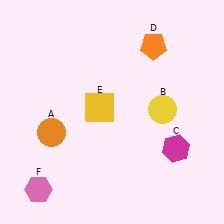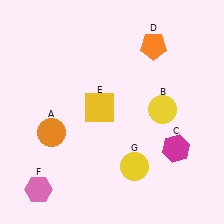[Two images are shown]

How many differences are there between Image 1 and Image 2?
There is 1 difference between the two images.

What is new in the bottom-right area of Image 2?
A yellow circle (G) was added in the bottom-right area of Image 2.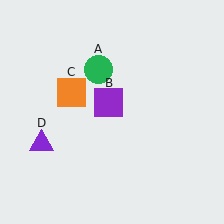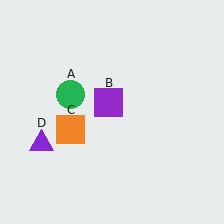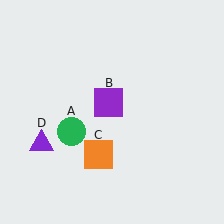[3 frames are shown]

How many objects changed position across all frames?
2 objects changed position: green circle (object A), orange square (object C).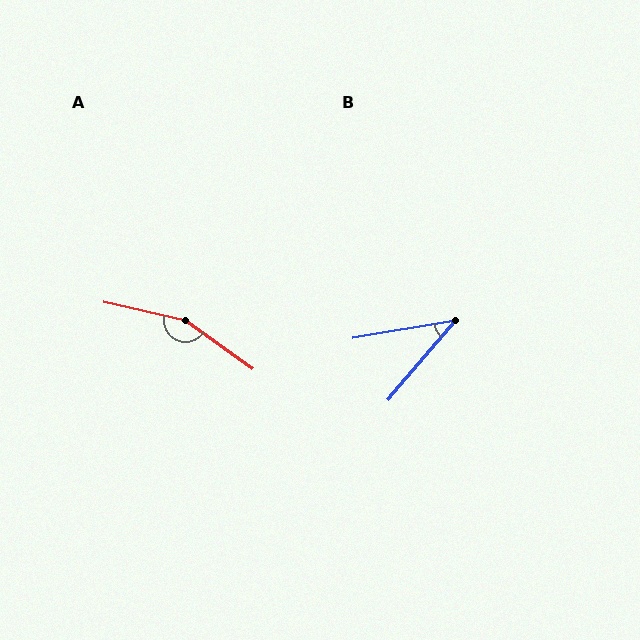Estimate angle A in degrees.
Approximately 157 degrees.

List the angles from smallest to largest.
B (40°), A (157°).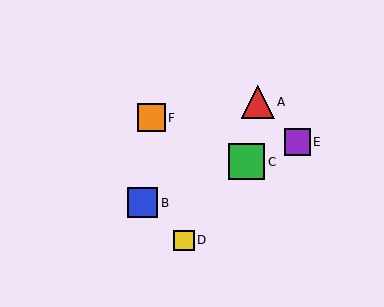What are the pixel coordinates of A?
Object A is at (258, 102).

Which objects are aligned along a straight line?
Objects B, C, E are aligned along a straight line.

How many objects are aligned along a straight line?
3 objects (B, C, E) are aligned along a straight line.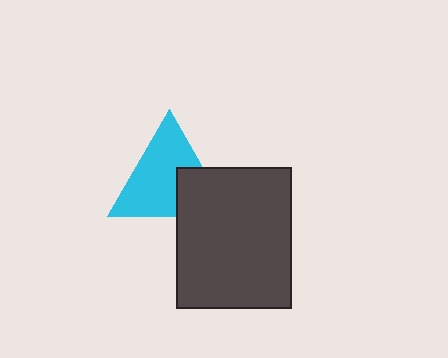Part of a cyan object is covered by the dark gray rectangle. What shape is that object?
It is a triangle.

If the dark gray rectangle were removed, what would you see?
You would see the complete cyan triangle.